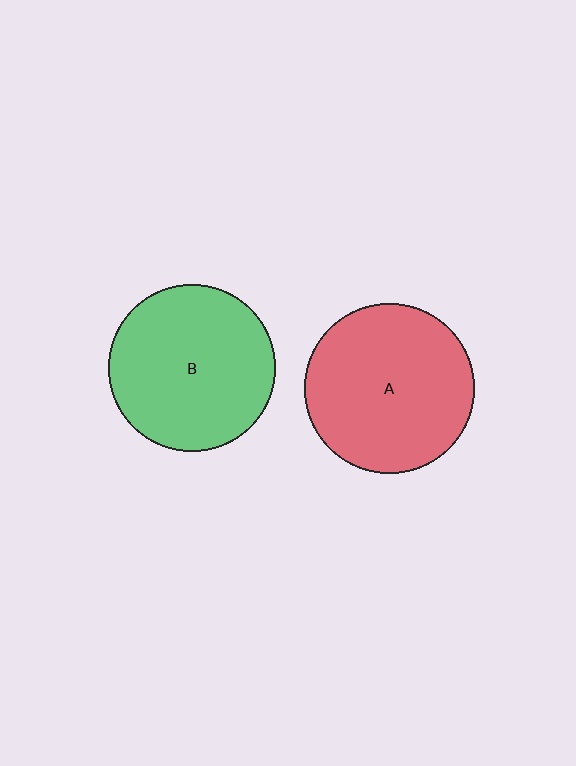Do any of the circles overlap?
No, none of the circles overlap.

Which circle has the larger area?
Circle A (red).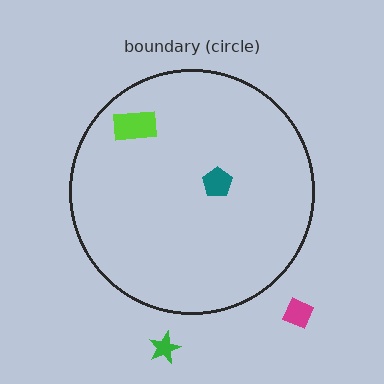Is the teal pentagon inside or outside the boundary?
Inside.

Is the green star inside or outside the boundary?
Outside.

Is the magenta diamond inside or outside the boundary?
Outside.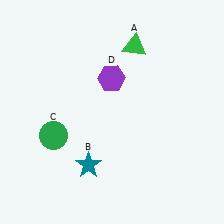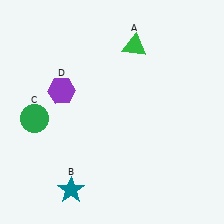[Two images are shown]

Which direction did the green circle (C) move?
The green circle (C) moved left.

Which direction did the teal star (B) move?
The teal star (B) moved down.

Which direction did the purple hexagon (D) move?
The purple hexagon (D) moved left.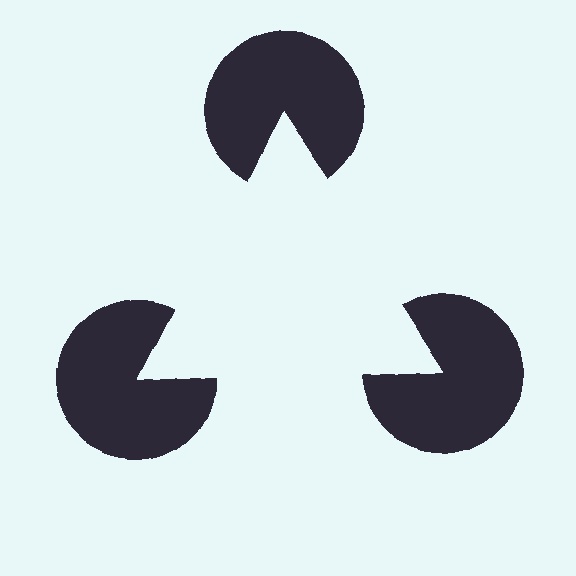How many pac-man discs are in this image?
There are 3 — one at each vertex of the illusory triangle.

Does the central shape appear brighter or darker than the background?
It typically appears slightly brighter than the background, even though no actual brightness change is drawn.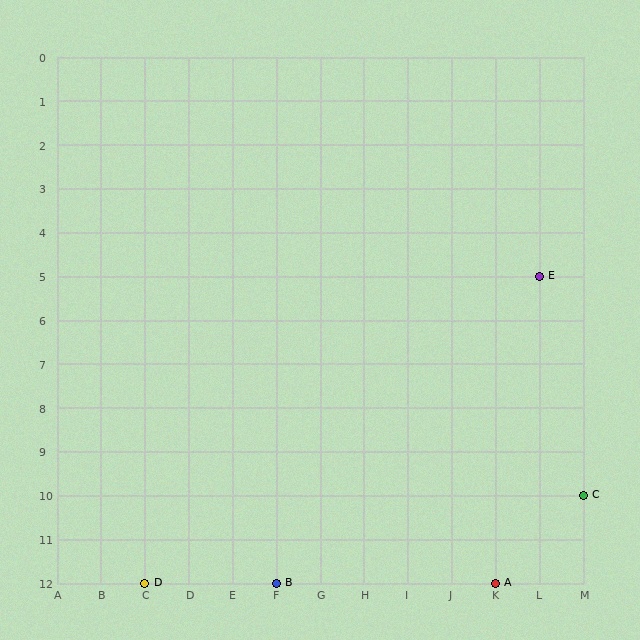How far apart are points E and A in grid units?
Points E and A are 1 column and 7 rows apart (about 7.1 grid units diagonally).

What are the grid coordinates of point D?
Point D is at grid coordinates (C, 12).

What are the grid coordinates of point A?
Point A is at grid coordinates (K, 12).